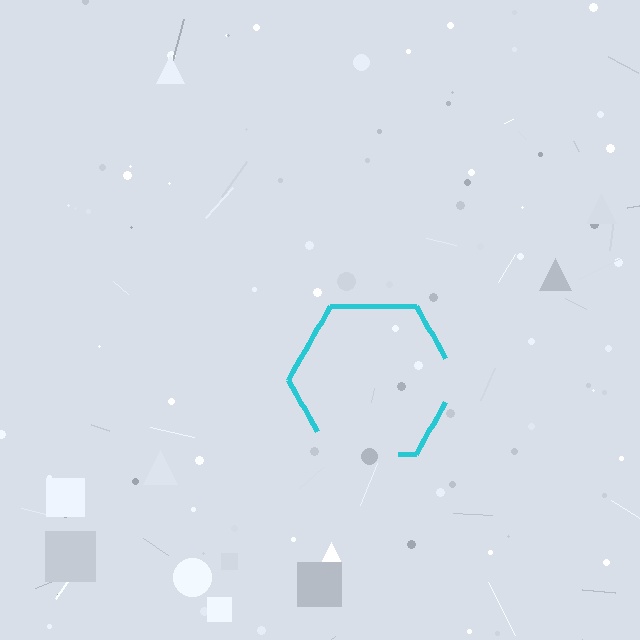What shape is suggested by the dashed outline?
The dashed outline suggests a hexagon.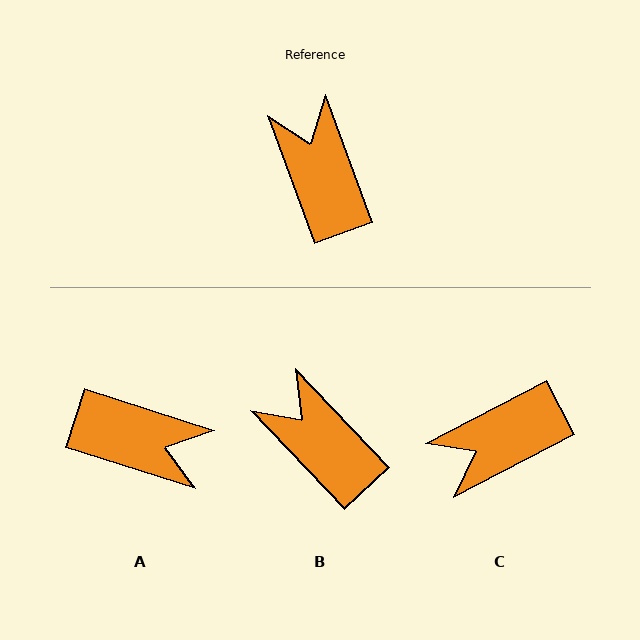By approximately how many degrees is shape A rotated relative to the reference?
Approximately 128 degrees clockwise.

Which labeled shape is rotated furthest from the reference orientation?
A, about 128 degrees away.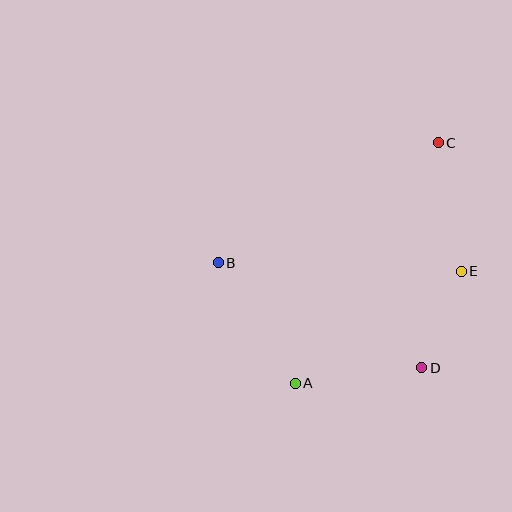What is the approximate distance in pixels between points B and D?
The distance between B and D is approximately 229 pixels.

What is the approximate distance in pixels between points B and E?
The distance between B and E is approximately 243 pixels.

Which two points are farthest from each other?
Points A and C are farthest from each other.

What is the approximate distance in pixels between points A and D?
The distance between A and D is approximately 127 pixels.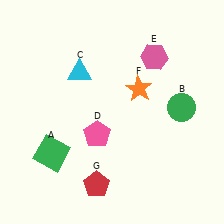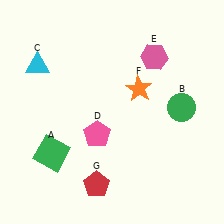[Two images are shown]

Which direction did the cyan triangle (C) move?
The cyan triangle (C) moved left.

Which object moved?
The cyan triangle (C) moved left.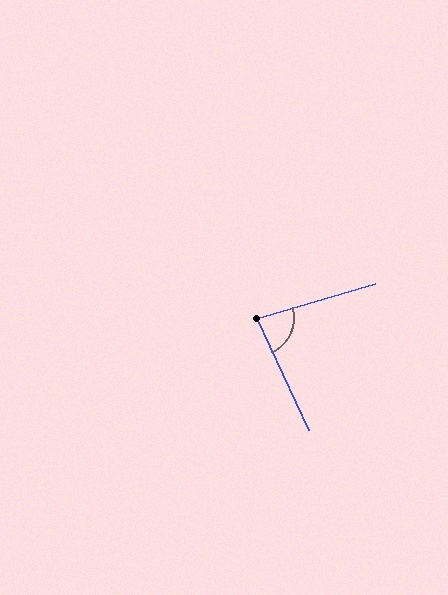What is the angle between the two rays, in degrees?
Approximately 81 degrees.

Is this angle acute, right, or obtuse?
It is acute.